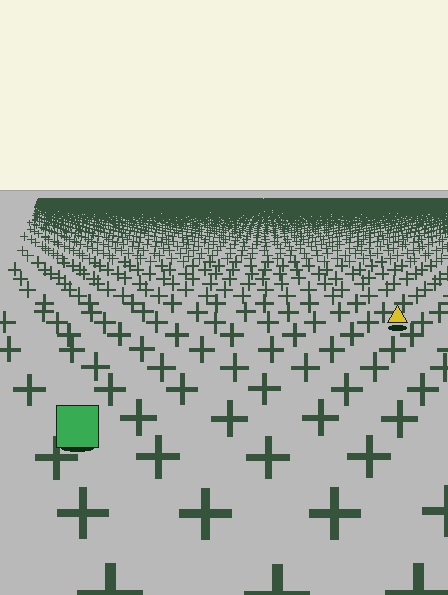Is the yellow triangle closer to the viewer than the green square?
No. The green square is closer — you can tell from the texture gradient: the ground texture is coarser near it.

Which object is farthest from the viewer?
The yellow triangle is farthest from the viewer. It appears smaller and the ground texture around it is denser.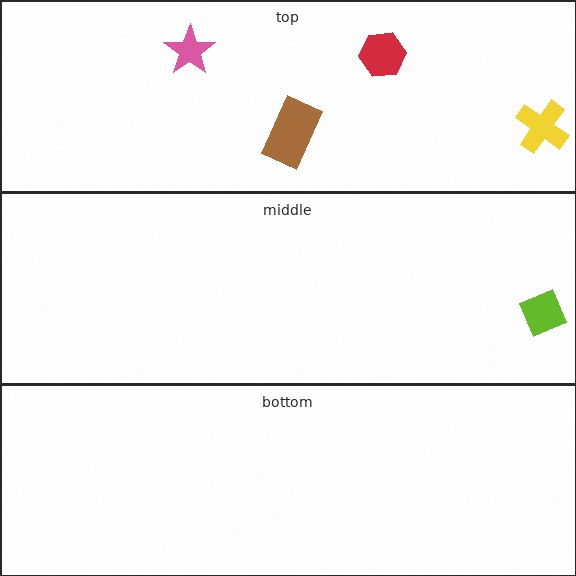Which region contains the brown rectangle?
The top region.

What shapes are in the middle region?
The lime diamond.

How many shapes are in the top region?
4.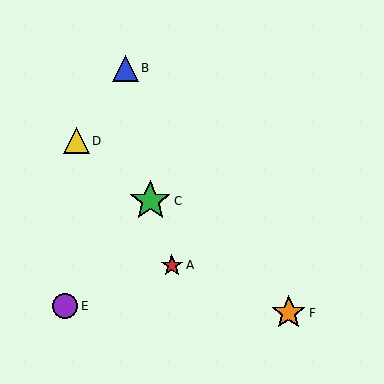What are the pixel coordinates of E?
Object E is at (65, 306).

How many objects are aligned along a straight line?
3 objects (C, D, F) are aligned along a straight line.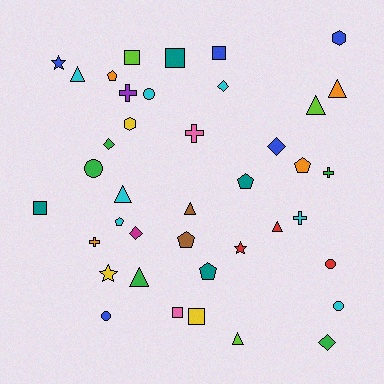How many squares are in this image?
There are 6 squares.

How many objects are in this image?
There are 40 objects.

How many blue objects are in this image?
There are 5 blue objects.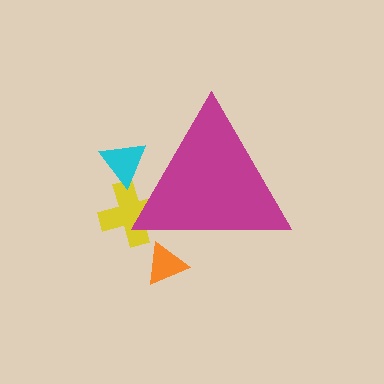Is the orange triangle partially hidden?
Yes, the orange triangle is partially hidden behind the magenta triangle.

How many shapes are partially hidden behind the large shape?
3 shapes are partially hidden.